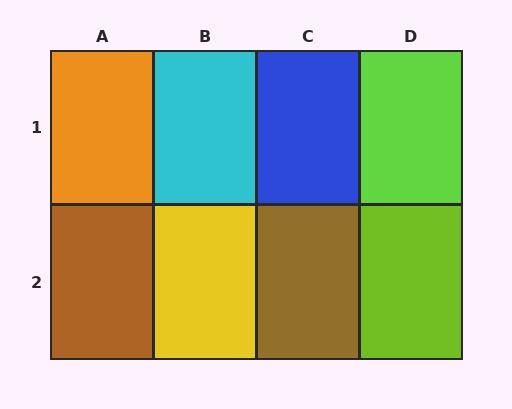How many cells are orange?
1 cell is orange.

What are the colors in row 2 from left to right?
Brown, yellow, brown, lime.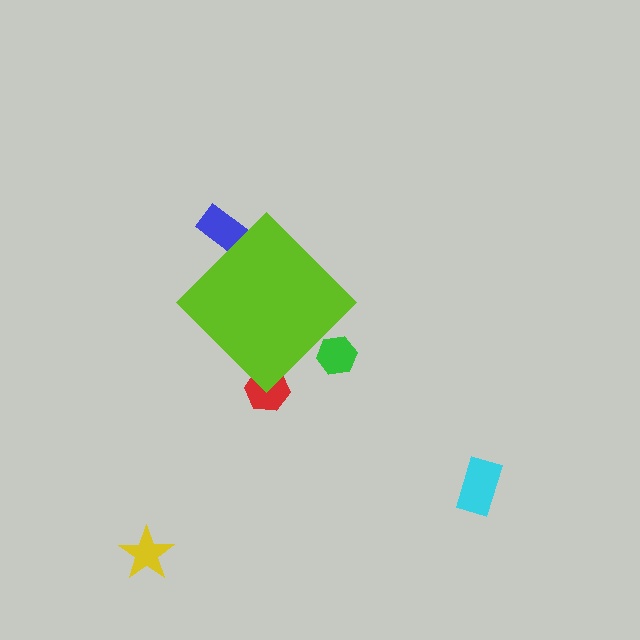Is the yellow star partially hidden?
No, the yellow star is fully visible.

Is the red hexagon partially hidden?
Yes, the red hexagon is partially hidden behind the lime diamond.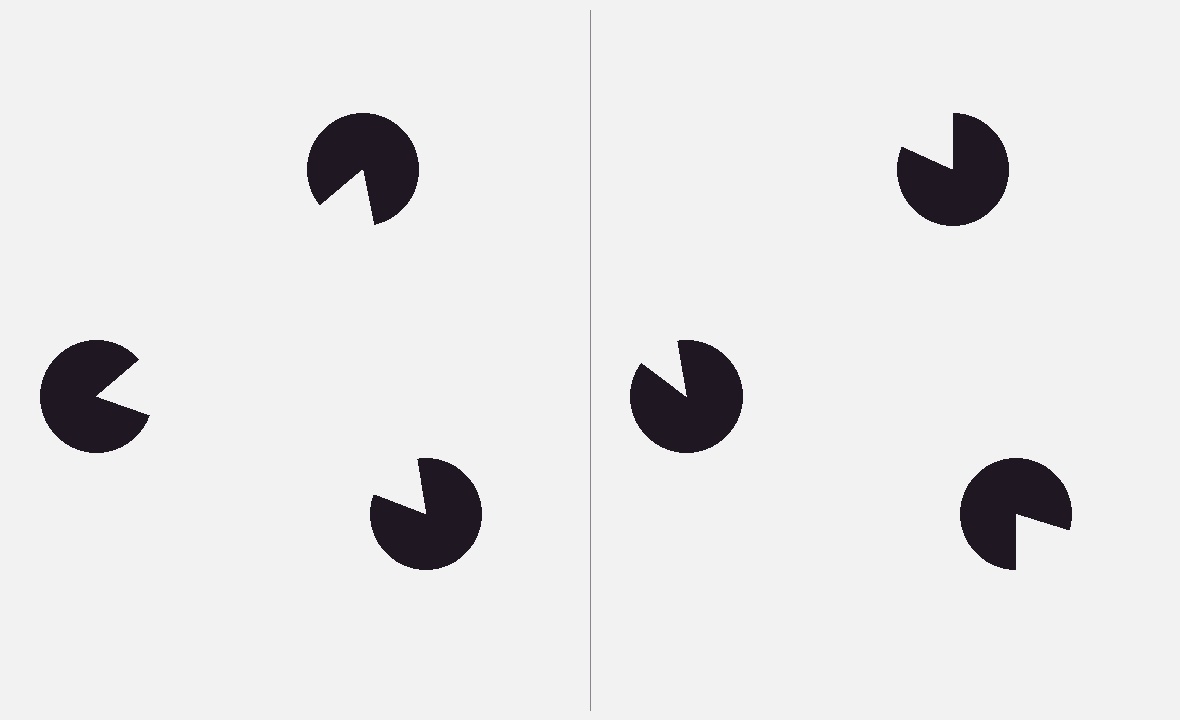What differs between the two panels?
The pac-man discs are positioned identically on both sides; only the wedge orientations differ. On the left they align to a triangle; on the right they are misaligned.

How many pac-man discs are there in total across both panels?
6 — 3 on each side.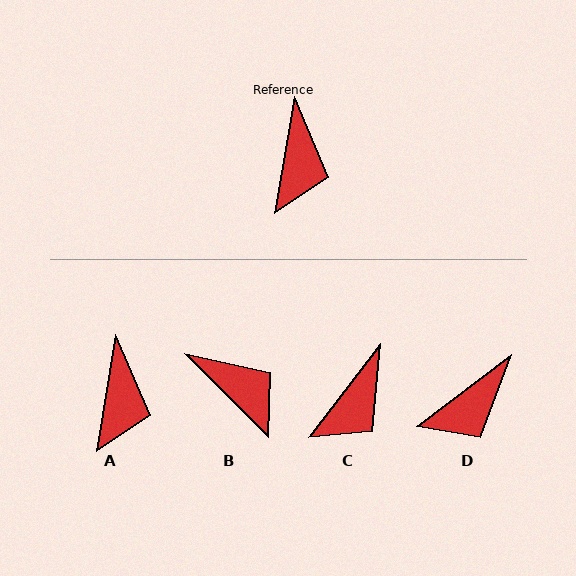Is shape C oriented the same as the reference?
No, it is off by about 28 degrees.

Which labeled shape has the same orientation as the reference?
A.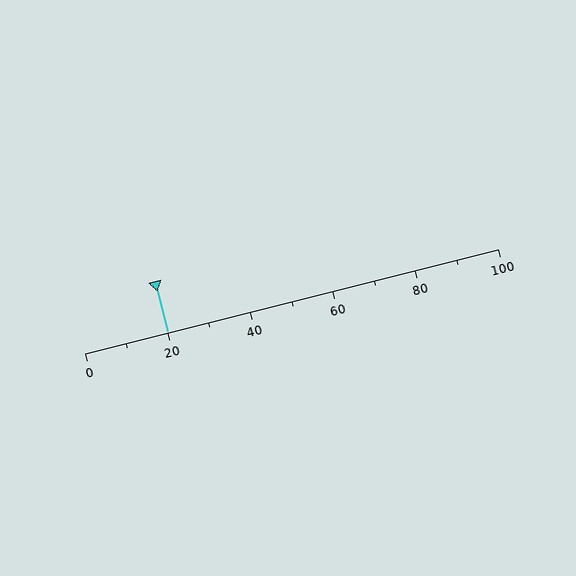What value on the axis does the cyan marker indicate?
The marker indicates approximately 20.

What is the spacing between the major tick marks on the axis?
The major ticks are spaced 20 apart.